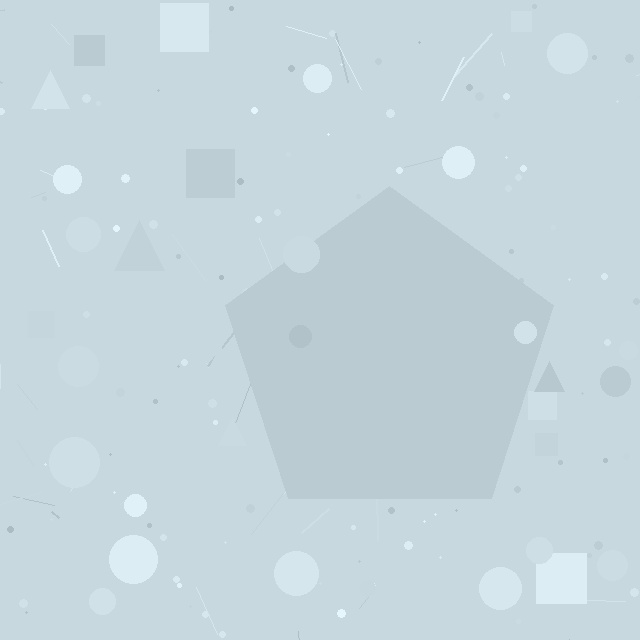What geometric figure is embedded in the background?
A pentagon is embedded in the background.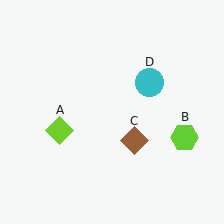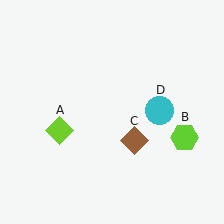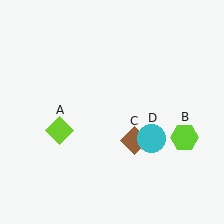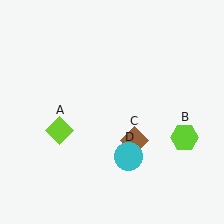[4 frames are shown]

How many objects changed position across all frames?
1 object changed position: cyan circle (object D).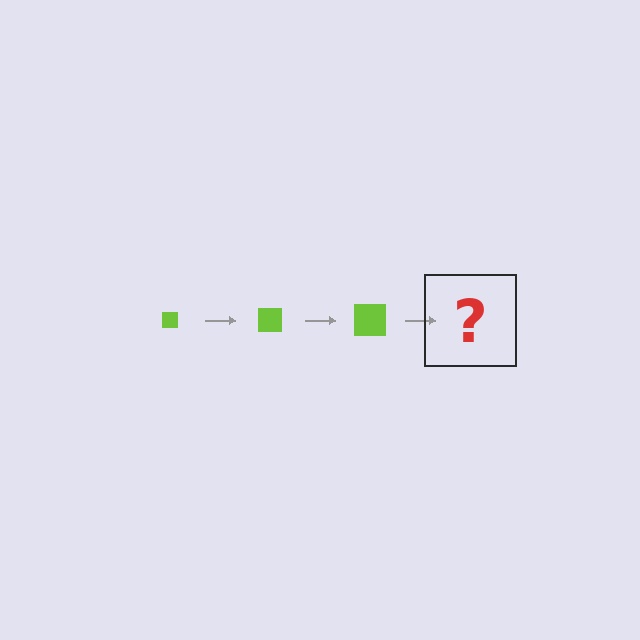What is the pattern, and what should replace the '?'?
The pattern is that the square gets progressively larger each step. The '?' should be a lime square, larger than the previous one.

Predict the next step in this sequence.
The next step is a lime square, larger than the previous one.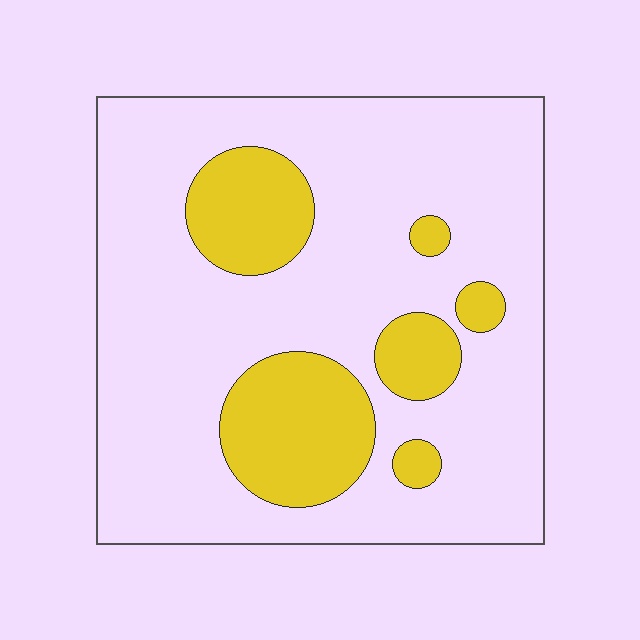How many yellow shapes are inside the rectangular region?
6.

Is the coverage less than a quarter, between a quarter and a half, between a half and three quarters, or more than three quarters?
Less than a quarter.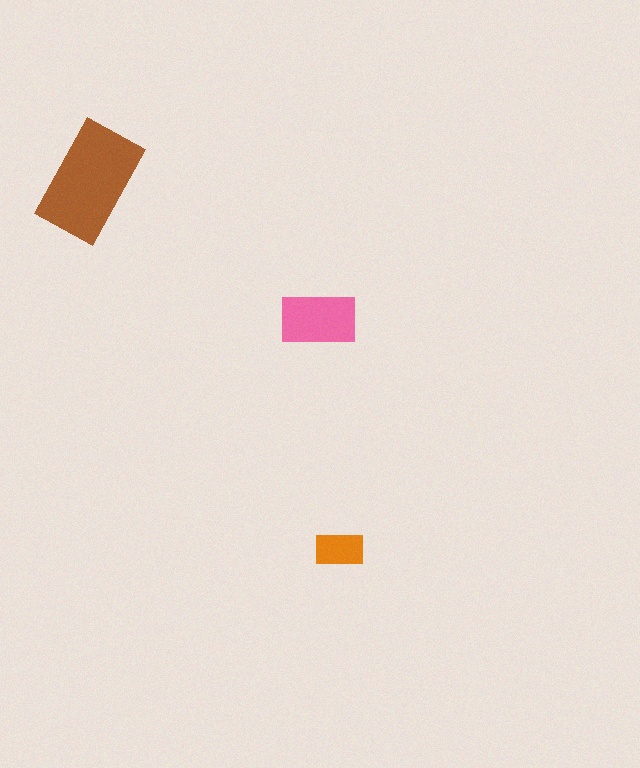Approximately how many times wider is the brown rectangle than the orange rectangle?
About 2.5 times wider.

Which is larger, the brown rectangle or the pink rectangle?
The brown one.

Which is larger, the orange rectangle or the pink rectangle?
The pink one.